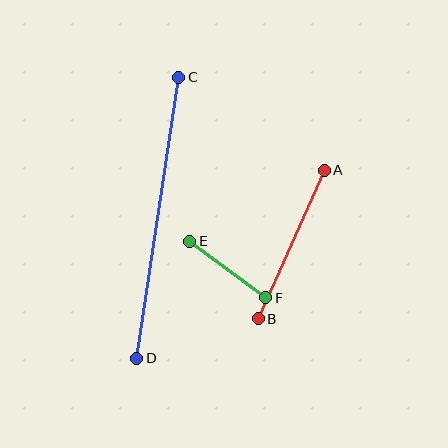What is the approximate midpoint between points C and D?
The midpoint is at approximately (158, 218) pixels.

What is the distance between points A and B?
The distance is approximately 163 pixels.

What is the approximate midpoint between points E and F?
The midpoint is at approximately (228, 269) pixels.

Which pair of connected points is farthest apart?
Points C and D are farthest apart.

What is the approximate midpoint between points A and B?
The midpoint is at approximately (291, 245) pixels.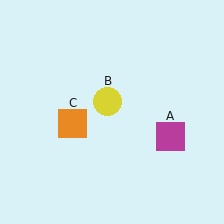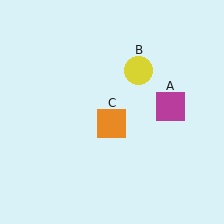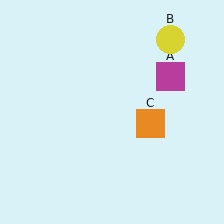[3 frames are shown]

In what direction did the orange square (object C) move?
The orange square (object C) moved right.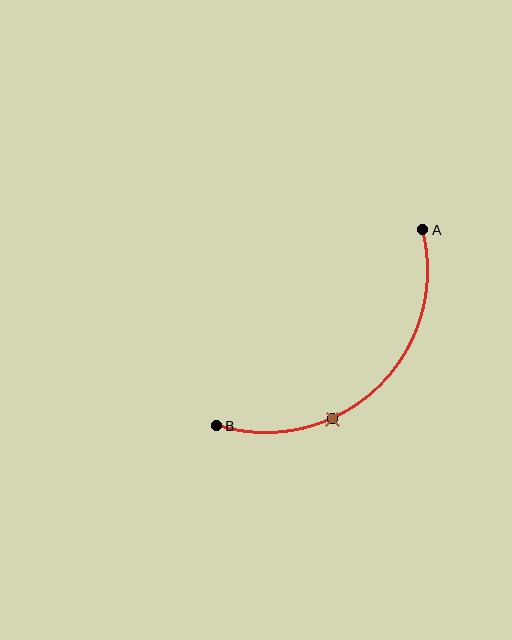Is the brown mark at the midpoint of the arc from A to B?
No. The brown mark lies on the arc but is closer to endpoint B. The arc midpoint would be at the point on the curve equidistant along the arc from both A and B.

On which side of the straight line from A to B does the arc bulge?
The arc bulges below and to the right of the straight line connecting A and B.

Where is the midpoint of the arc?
The arc midpoint is the point on the curve farthest from the straight line joining A and B. It sits below and to the right of that line.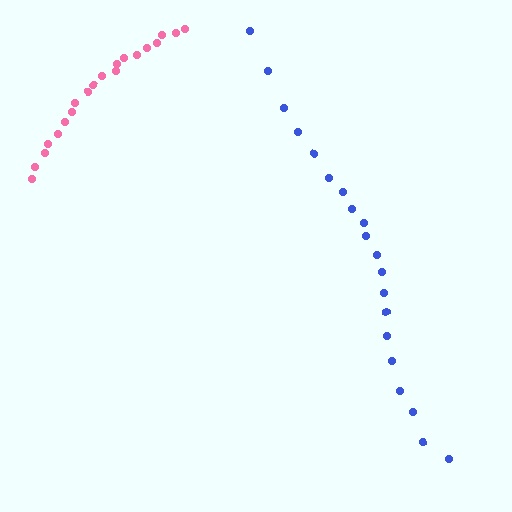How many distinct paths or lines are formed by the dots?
There are 2 distinct paths.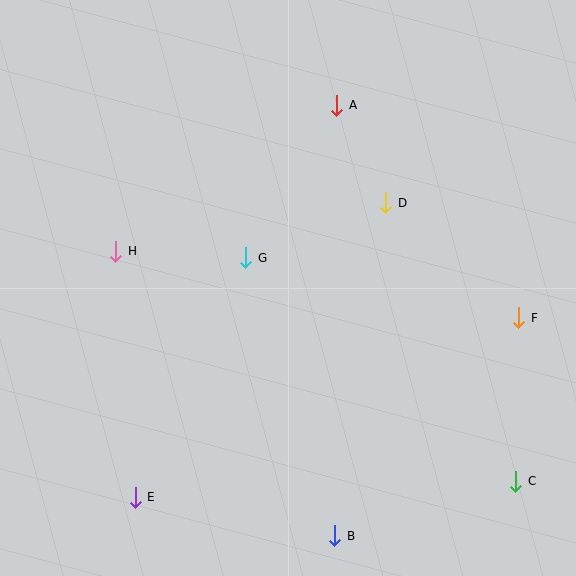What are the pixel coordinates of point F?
Point F is at (519, 318).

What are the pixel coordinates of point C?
Point C is at (516, 481).